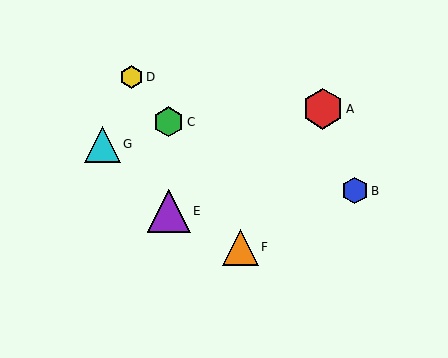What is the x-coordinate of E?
Object E is at x≈169.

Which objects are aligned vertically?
Objects C, E are aligned vertically.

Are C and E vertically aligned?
Yes, both are at x≈169.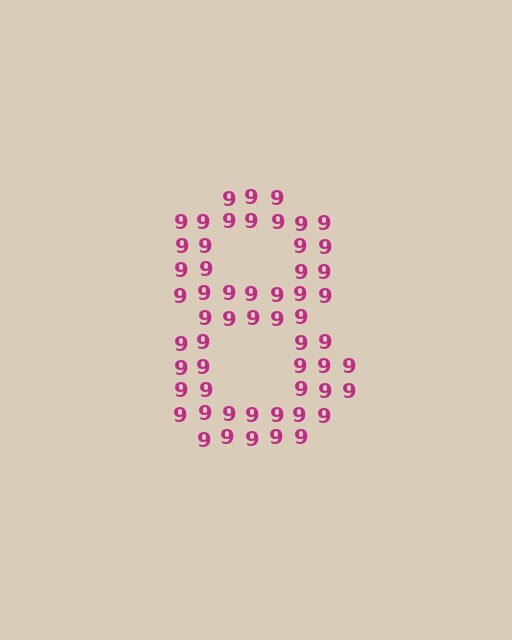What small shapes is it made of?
It is made of small digit 9's.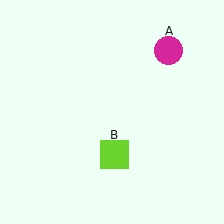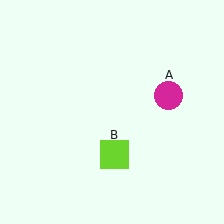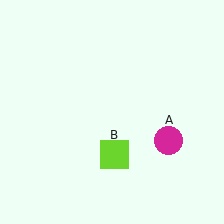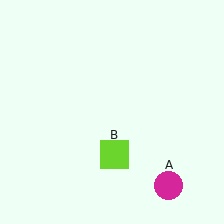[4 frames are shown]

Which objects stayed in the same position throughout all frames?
Lime square (object B) remained stationary.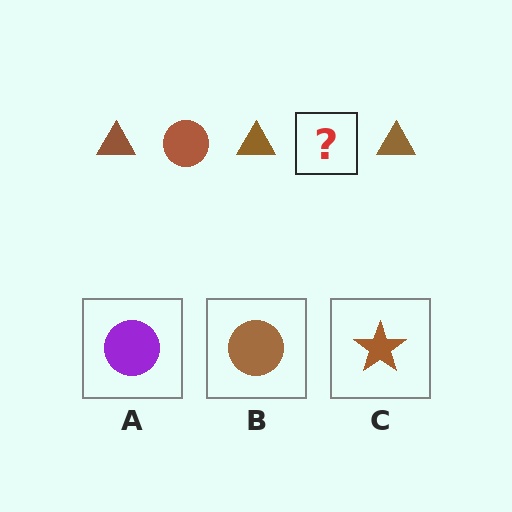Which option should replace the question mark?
Option B.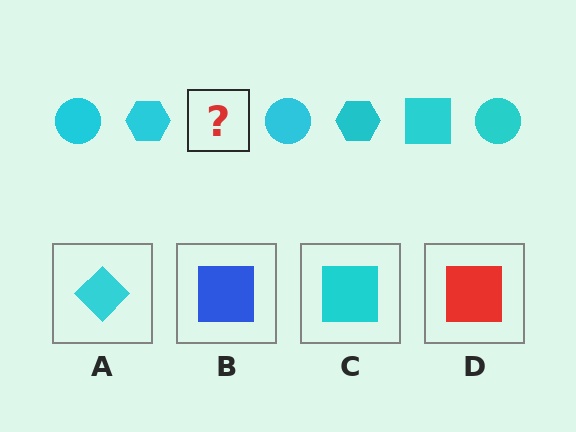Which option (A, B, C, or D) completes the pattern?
C.